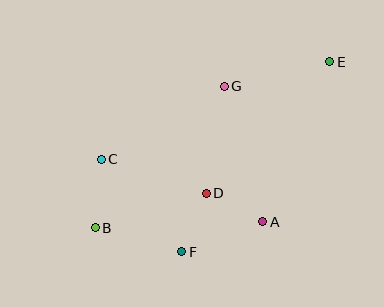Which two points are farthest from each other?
Points B and E are farthest from each other.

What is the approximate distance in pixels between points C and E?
The distance between C and E is approximately 248 pixels.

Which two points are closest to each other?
Points A and D are closest to each other.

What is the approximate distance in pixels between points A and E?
The distance between A and E is approximately 173 pixels.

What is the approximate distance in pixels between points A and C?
The distance between A and C is approximately 173 pixels.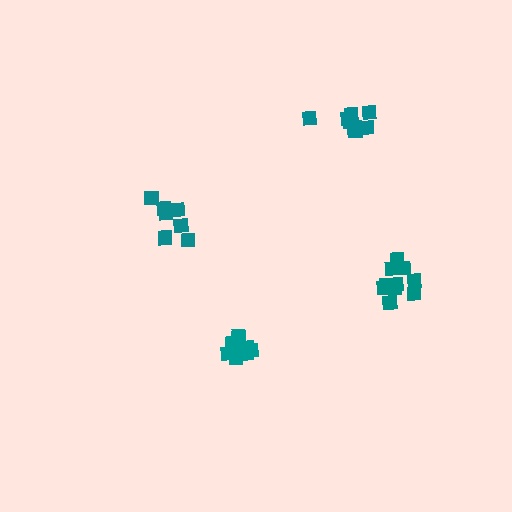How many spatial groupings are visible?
There are 4 spatial groupings.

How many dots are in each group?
Group 1: 7 dots, Group 2: 11 dots, Group 3: 10 dots, Group 4: 10 dots (38 total).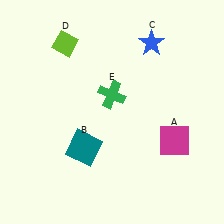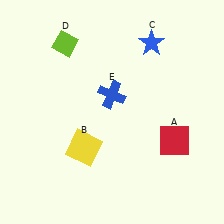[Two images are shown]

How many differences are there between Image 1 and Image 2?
There are 3 differences between the two images.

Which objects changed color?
A changed from magenta to red. B changed from teal to yellow. E changed from green to blue.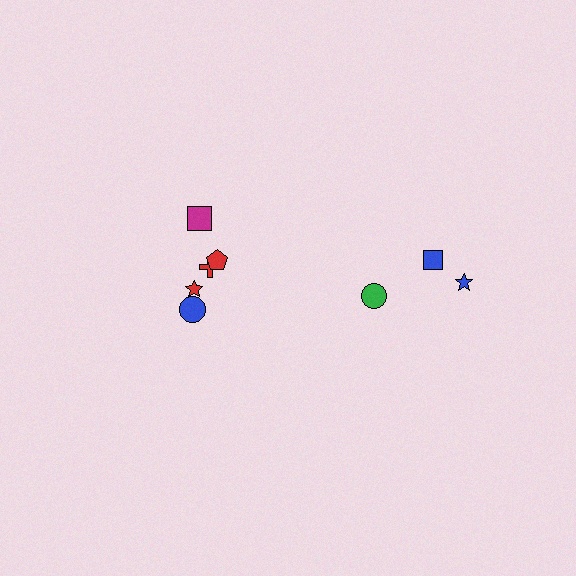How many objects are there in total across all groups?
There are 8 objects.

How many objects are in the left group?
There are 5 objects.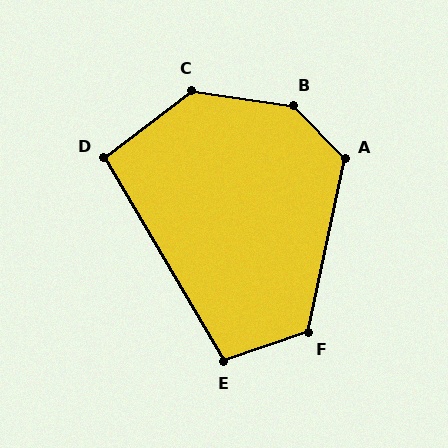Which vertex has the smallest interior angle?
D, at approximately 97 degrees.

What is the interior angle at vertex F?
Approximately 121 degrees (obtuse).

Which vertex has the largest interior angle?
B, at approximately 142 degrees.